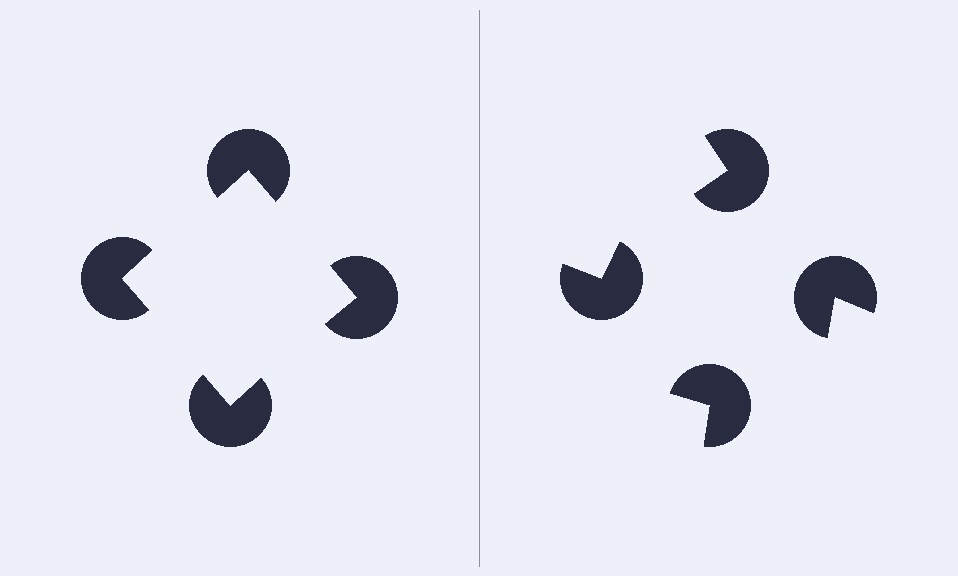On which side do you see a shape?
An illusory square appears on the left side. On the right side the wedge cuts are rotated, so no coherent shape forms.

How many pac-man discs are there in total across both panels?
8 — 4 on each side.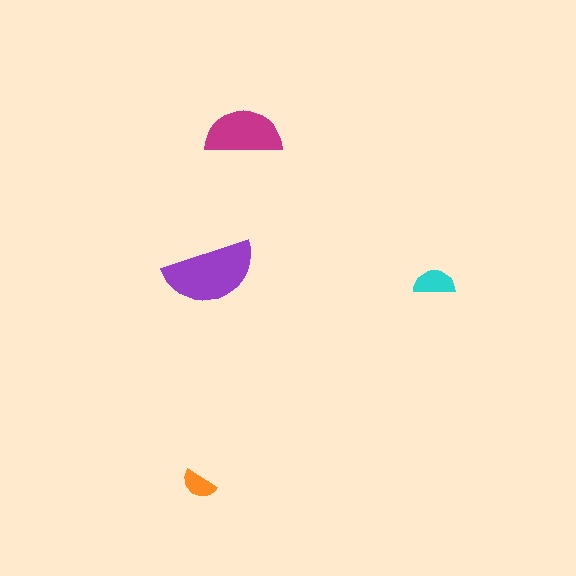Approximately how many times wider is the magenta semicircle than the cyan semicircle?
About 2 times wider.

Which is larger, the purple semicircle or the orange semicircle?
The purple one.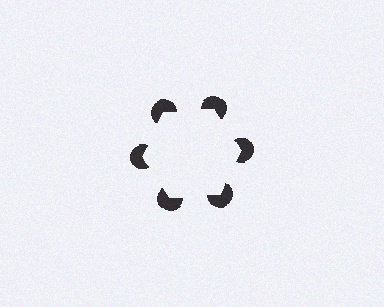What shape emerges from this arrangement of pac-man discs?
An illusory hexagon — its edges are inferred from the aligned wedge cuts in the pac-man discs, not physically drawn.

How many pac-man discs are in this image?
There are 6 — one at each vertex of the illusory hexagon.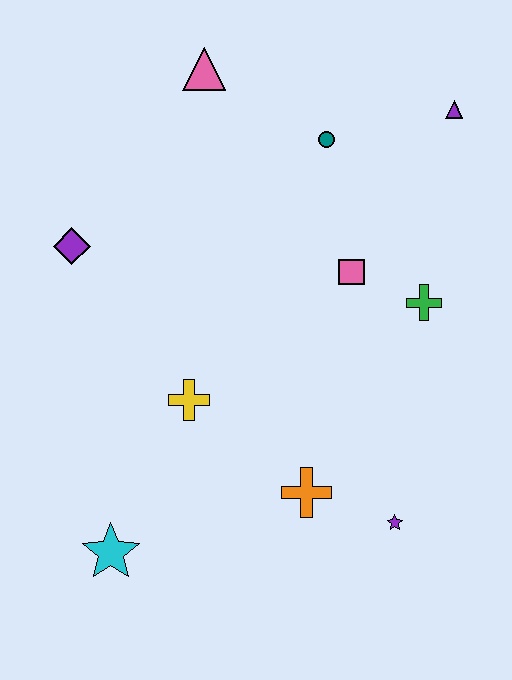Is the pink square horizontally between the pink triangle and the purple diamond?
No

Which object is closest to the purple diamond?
The yellow cross is closest to the purple diamond.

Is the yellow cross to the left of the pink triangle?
Yes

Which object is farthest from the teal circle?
The cyan star is farthest from the teal circle.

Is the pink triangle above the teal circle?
Yes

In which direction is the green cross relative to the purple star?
The green cross is above the purple star.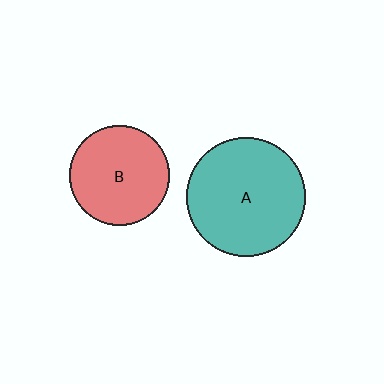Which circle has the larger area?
Circle A (teal).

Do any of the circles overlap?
No, none of the circles overlap.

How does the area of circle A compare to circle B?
Approximately 1.4 times.